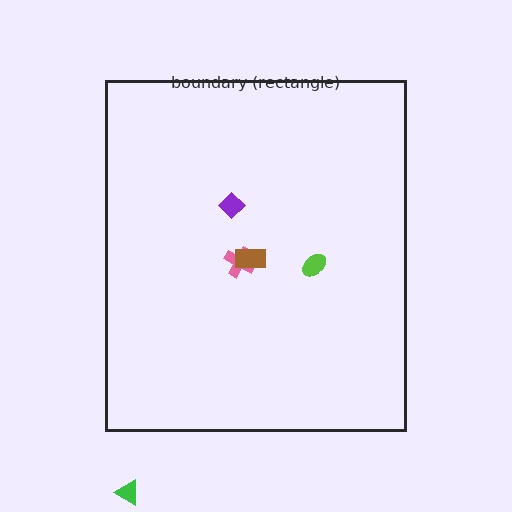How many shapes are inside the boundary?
4 inside, 1 outside.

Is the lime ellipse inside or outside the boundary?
Inside.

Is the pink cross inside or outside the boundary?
Inside.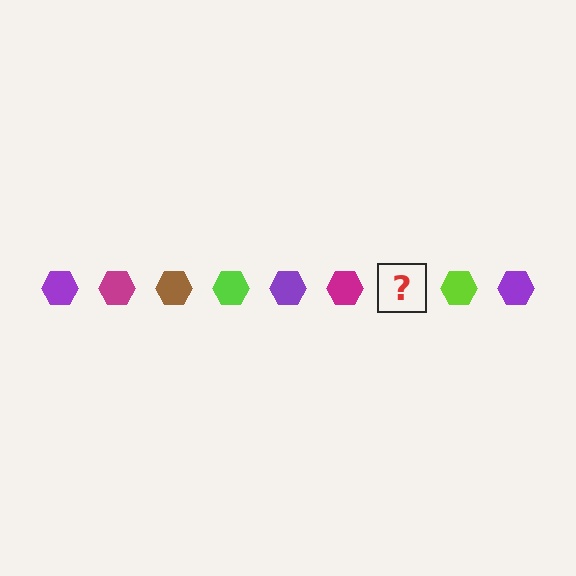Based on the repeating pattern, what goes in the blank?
The blank should be a brown hexagon.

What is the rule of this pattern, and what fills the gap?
The rule is that the pattern cycles through purple, magenta, brown, lime hexagons. The gap should be filled with a brown hexagon.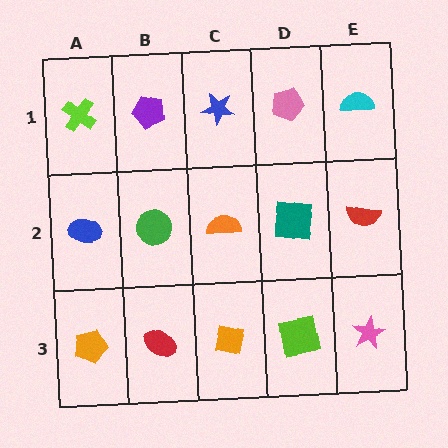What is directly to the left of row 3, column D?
An orange square.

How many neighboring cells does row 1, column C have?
3.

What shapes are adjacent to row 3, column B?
A green circle (row 2, column B), an orange pentagon (row 3, column A), an orange square (row 3, column C).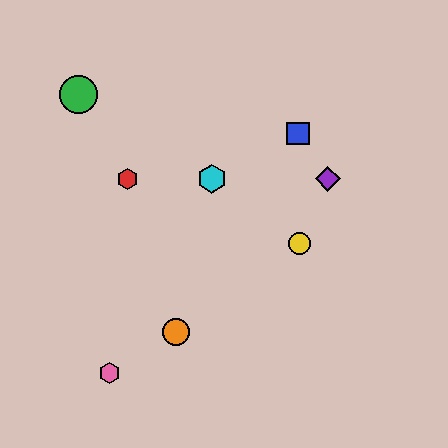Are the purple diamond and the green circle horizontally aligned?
No, the purple diamond is at y≈179 and the green circle is at y≈94.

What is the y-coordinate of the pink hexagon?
The pink hexagon is at y≈373.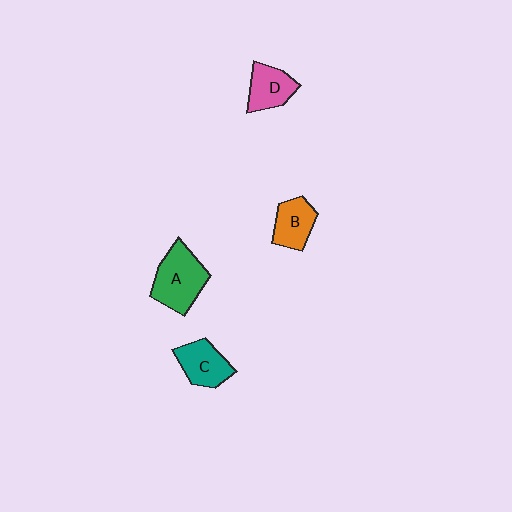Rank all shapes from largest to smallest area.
From largest to smallest: A (green), C (teal), D (pink), B (orange).